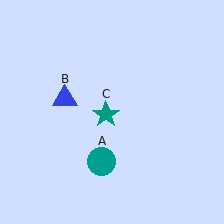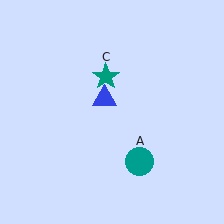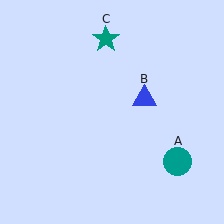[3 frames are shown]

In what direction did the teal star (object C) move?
The teal star (object C) moved up.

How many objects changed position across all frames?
3 objects changed position: teal circle (object A), blue triangle (object B), teal star (object C).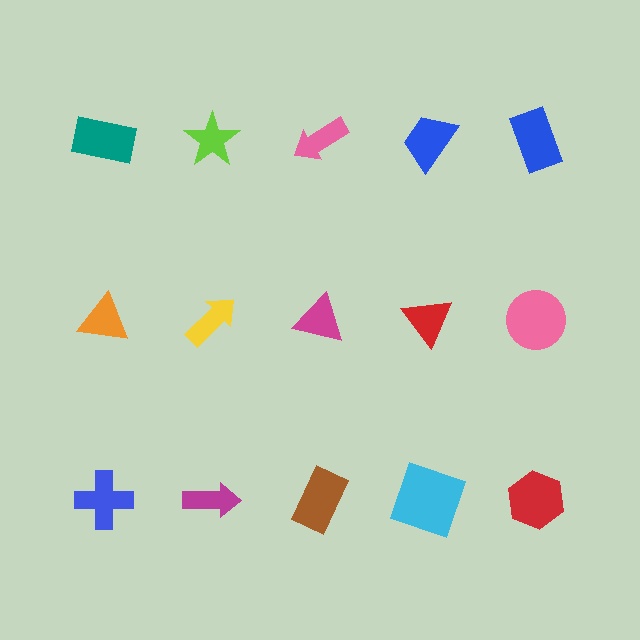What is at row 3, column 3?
A brown rectangle.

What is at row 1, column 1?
A teal rectangle.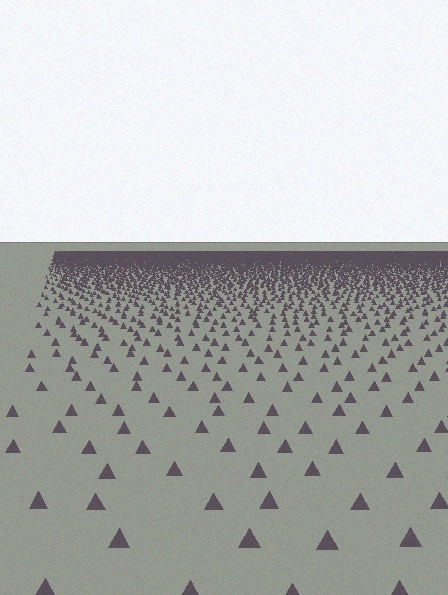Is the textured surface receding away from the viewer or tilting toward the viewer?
The surface is receding away from the viewer. Texture elements get smaller and denser toward the top.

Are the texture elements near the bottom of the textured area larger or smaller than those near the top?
Larger. Near the bottom, elements are closer to the viewer and appear at a bigger on-screen size.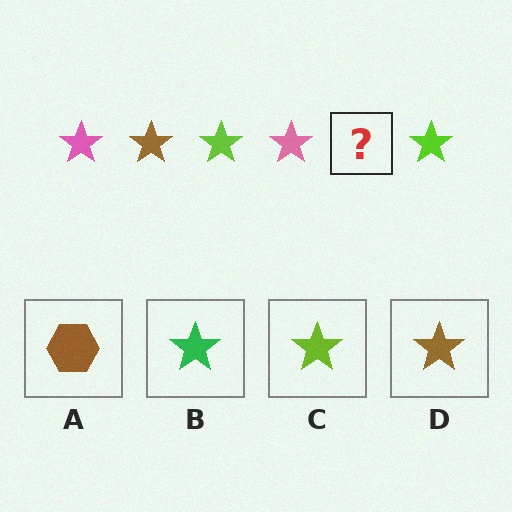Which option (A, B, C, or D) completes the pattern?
D.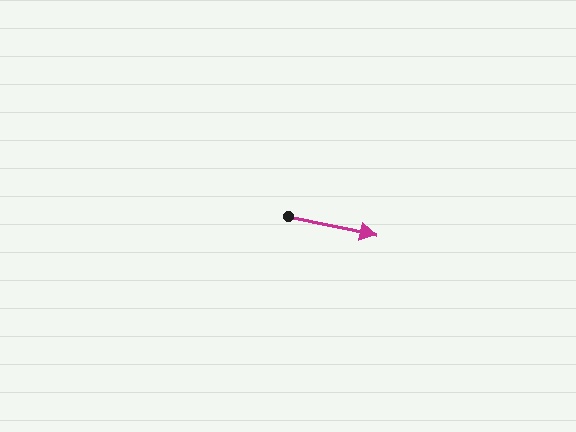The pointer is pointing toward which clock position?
Roughly 3 o'clock.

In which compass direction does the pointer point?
East.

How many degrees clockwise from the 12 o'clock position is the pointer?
Approximately 102 degrees.